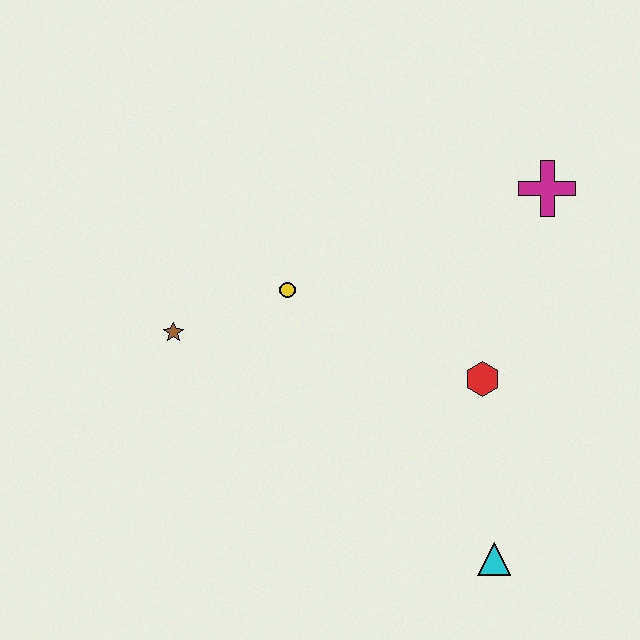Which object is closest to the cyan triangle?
The red hexagon is closest to the cyan triangle.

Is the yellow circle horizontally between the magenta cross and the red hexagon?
No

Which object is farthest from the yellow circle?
The cyan triangle is farthest from the yellow circle.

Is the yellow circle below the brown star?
No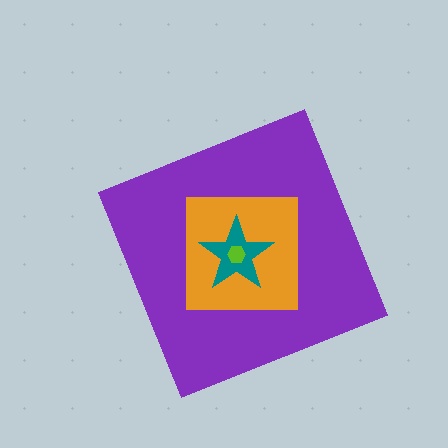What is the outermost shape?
The purple diamond.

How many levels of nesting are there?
4.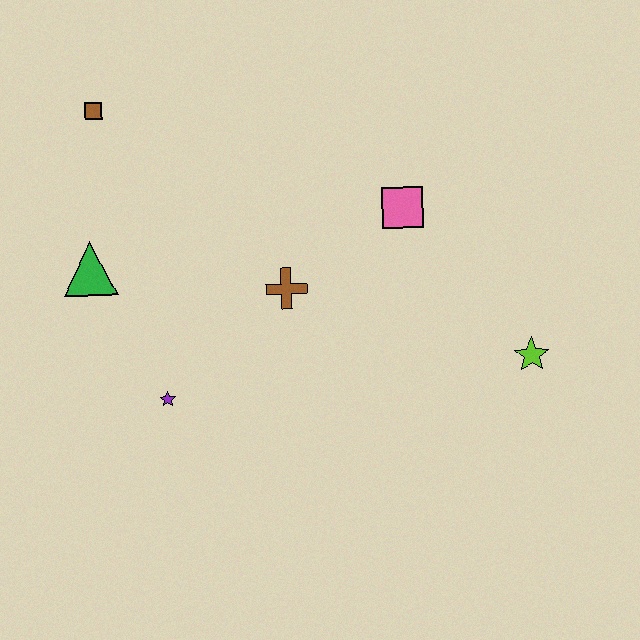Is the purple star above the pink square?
No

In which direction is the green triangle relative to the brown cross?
The green triangle is to the left of the brown cross.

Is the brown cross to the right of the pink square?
No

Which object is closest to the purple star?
The green triangle is closest to the purple star.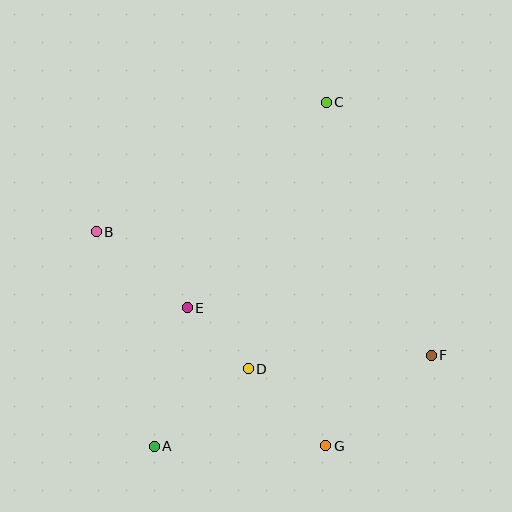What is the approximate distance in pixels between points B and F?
The distance between B and F is approximately 357 pixels.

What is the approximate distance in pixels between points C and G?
The distance between C and G is approximately 344 pixels.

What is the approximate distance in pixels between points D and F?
The distance between D and F is approximately 184 pixels.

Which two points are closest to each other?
Points D and E are closest to each other.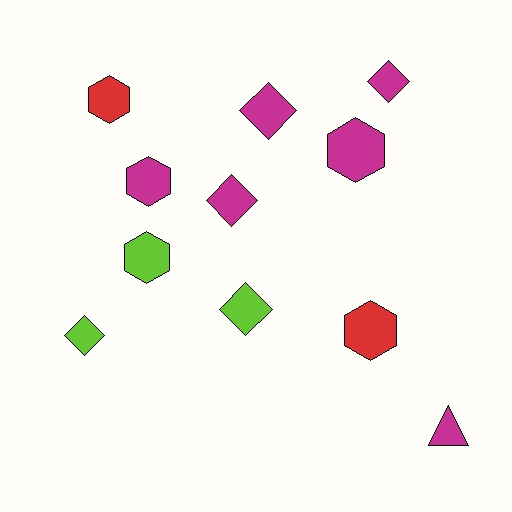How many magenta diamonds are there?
There are 3 magenta diamonds.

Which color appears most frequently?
Magenta, with 6 objects.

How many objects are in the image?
There are 11 objects.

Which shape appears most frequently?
Diamond, with 5 objects.